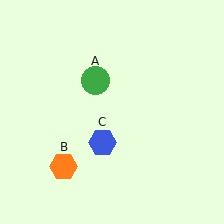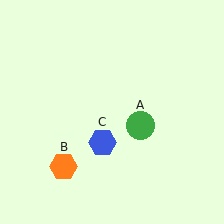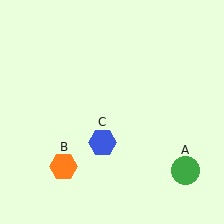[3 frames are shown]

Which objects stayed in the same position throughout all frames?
Orange hexagon (object B) and blue hexagon (object C) remained stationary.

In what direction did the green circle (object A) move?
The green circle (object A) moved down and to the right.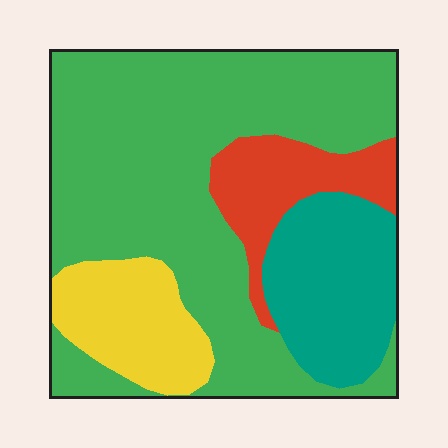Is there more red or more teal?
Teal.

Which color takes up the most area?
Green, at roughly 60%.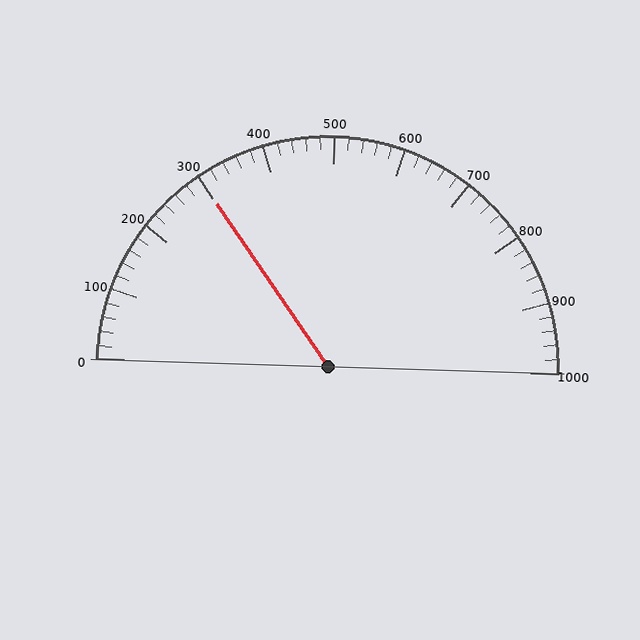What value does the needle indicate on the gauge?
The needle indicates approximately 300.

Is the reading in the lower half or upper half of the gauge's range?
The reading is in the lower half of the range (0 to 1000).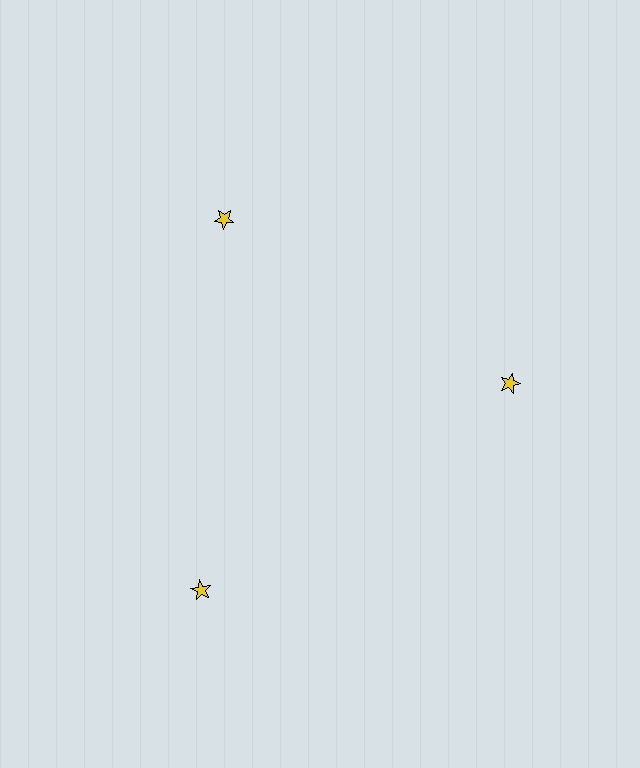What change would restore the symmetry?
The symmetry would be restored by moving it inward, back onto the ring so that all 3 stars sit at equal angles and equal distance from the center.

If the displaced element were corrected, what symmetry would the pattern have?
It would have 3-fold rotational symmetry — the pattern would map onto itself every 120 degrees.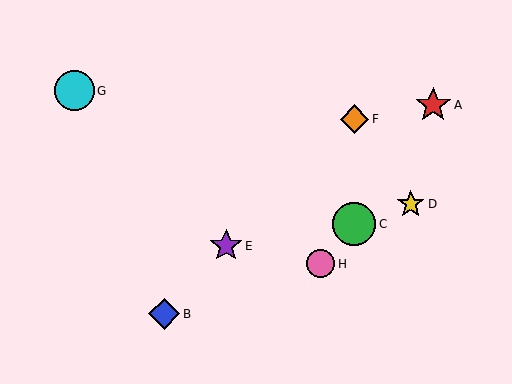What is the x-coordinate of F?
Object F is at x≈354.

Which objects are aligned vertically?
Objects C, F are aligned vertically.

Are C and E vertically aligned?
No, C is at x≈354 and E is at x≈226.